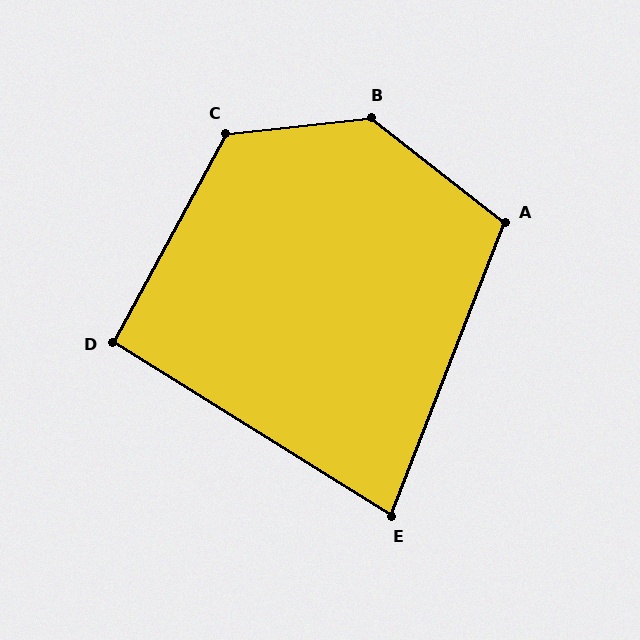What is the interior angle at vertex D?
Approximately 94 degrees (approximately right).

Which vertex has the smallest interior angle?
E, at approximately 79 degrees.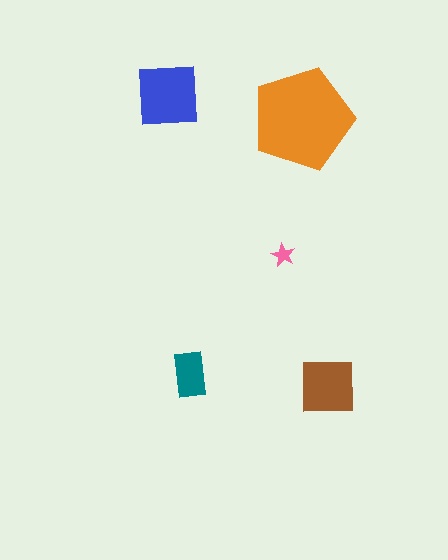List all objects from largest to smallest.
The orange pentagon, the blue square, the brown square, the teal rectangle, the pink star.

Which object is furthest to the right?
The brown square is rightmost.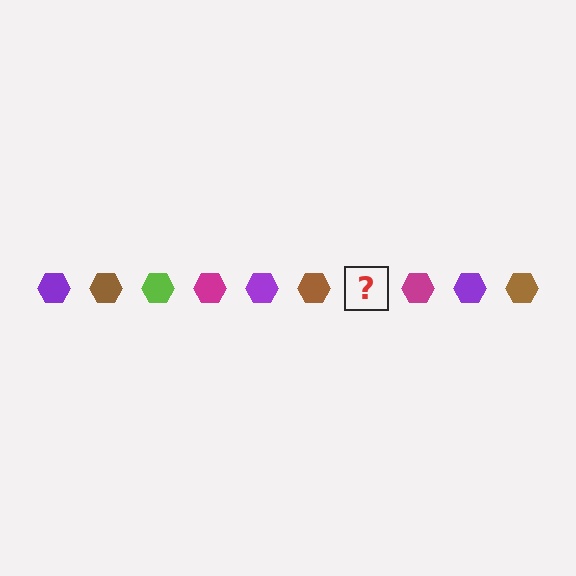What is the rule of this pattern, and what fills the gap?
The rule is that the pattern cycles through purple, brown, lime, magenta hexagons. The gap should be filled with a lime hexagon.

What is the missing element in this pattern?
The missing element is a lime hexagon.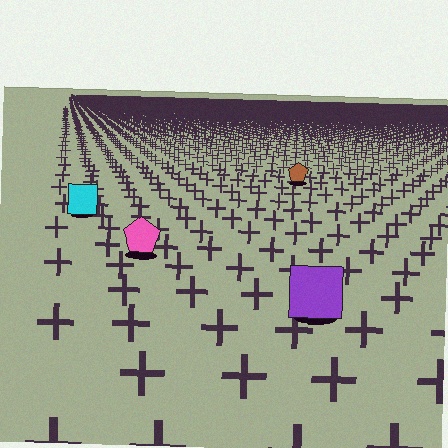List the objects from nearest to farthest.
From nearest to farthest: the purple square, the pink pentagon, the cyan square, the brown pentagon.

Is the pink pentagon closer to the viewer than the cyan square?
Yes. The pink pentagon is closer — you can tell from the texture gradient: the ground texture is coarser near it.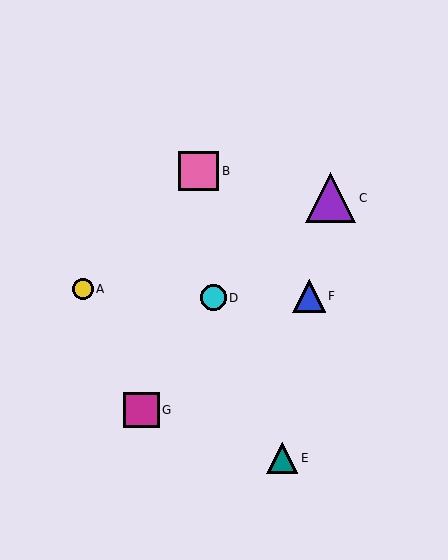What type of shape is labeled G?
Shape G is a magenta square.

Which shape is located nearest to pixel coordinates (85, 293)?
The yellow circle (labeled A) at (83, 289) is nearest to that location.